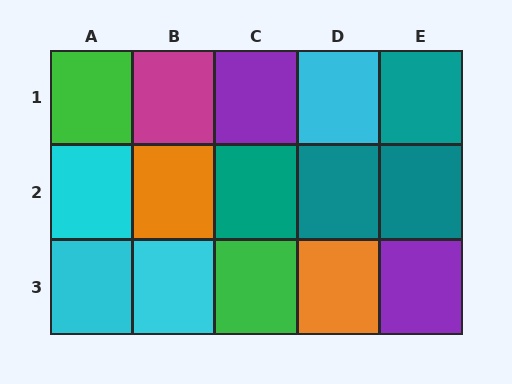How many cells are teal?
4 cells are teal.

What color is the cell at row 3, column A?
Cyan.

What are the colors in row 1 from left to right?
Green, magenta, purple, cyan, teal.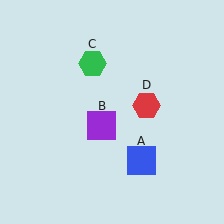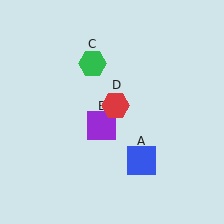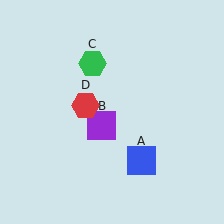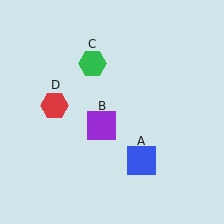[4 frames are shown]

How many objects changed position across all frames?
1 object changed position: red hexagon (object D).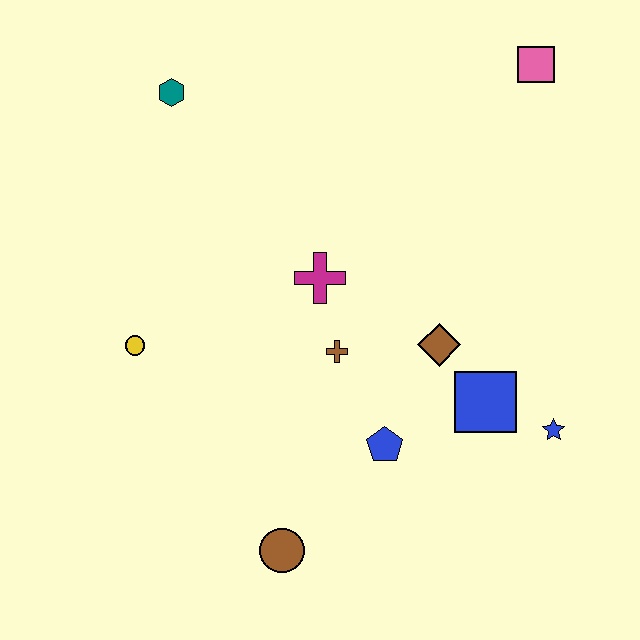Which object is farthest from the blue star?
The teal hexagon is farthest from the blue star.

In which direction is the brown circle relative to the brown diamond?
The brown circle is below the brown diamond.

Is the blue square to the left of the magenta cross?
No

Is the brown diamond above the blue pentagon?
Yes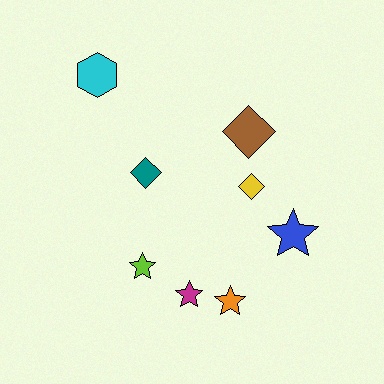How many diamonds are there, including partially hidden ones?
There are 3 diamonds.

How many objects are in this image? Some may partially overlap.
There are 8 objects.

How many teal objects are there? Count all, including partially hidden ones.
There is 1 teal object.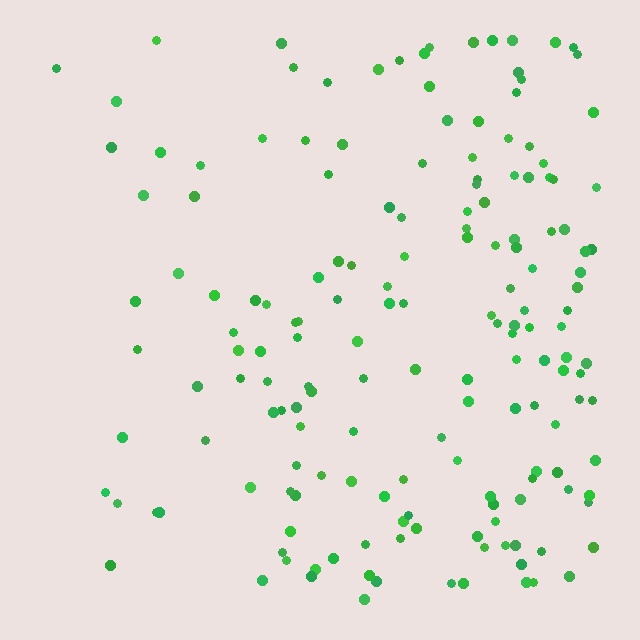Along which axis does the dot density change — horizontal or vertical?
Horizontal.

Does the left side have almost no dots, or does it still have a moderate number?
Still a moderate number, just noticeably fewer than the right.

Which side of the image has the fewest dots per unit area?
The left.